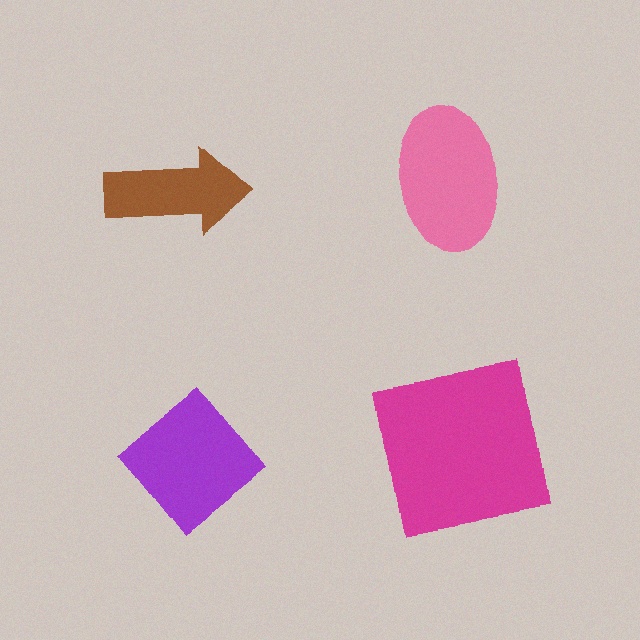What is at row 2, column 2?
A magenta square.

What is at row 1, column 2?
A pink ellipse.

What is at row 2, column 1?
A purple diamond.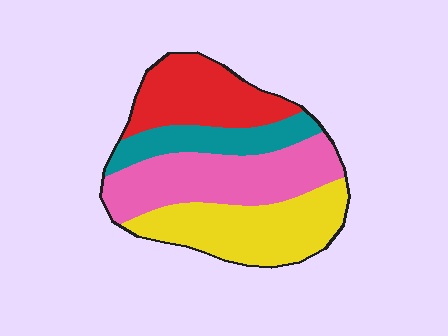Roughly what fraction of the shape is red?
Red takes up about one quarter (1/4) of the shape.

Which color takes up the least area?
Teal, at roughly 15%.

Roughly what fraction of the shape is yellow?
Yellow takes up about one third (1/3) of the shape.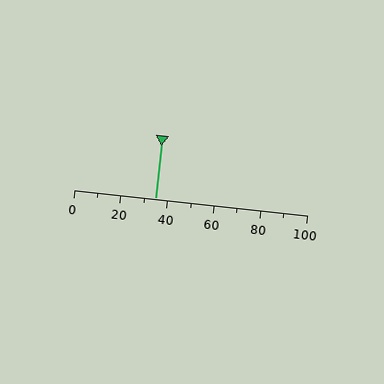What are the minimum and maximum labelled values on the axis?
The axis runs from 0 to 100.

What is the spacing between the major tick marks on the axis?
The major ticks are spaced 20 apart.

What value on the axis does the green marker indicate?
The marker indicates approximately 35.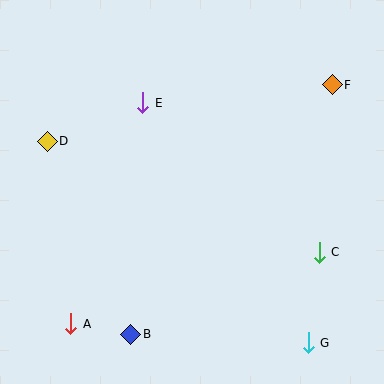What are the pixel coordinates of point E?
Point E is at (143, 103).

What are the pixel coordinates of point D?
Point D is at (47, 141).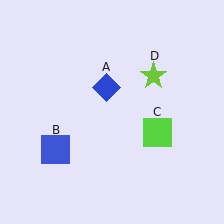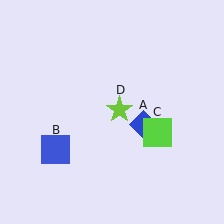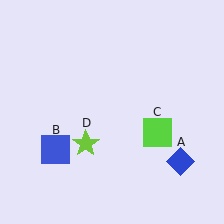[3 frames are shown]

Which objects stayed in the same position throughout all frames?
Blue square (object B) and lime square (object C) remained stationary.